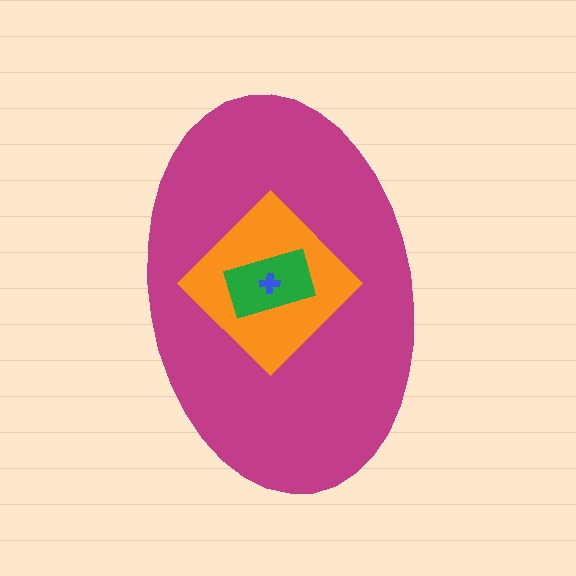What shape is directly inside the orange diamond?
The green rectangle.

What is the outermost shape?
The magenta ellipse.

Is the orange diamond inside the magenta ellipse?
Yes.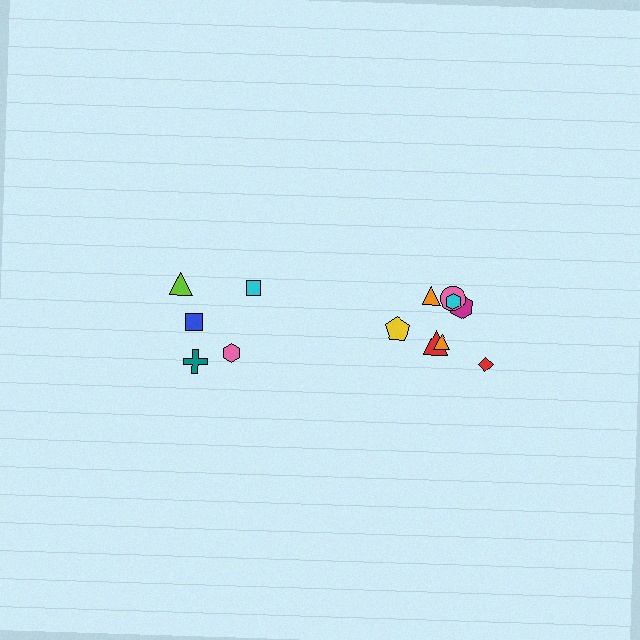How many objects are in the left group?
There are 5 objects.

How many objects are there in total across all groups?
There are 13 objects.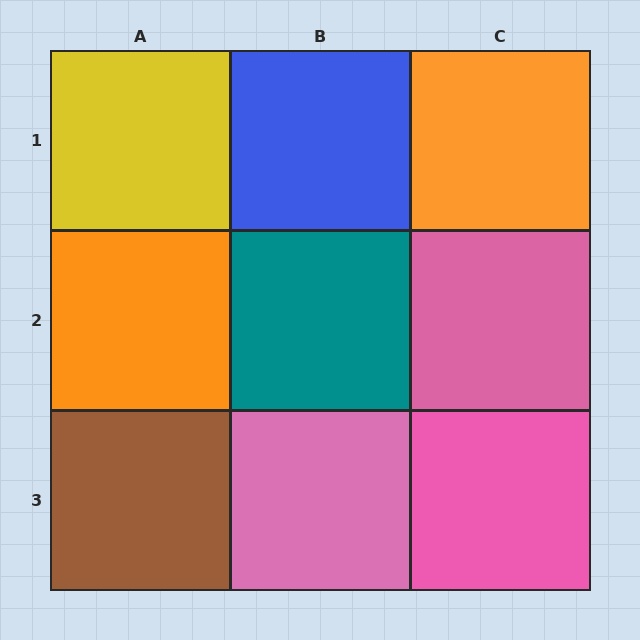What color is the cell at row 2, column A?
Orange.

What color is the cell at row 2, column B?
Teal.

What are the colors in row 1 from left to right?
Yellow, blue, orange.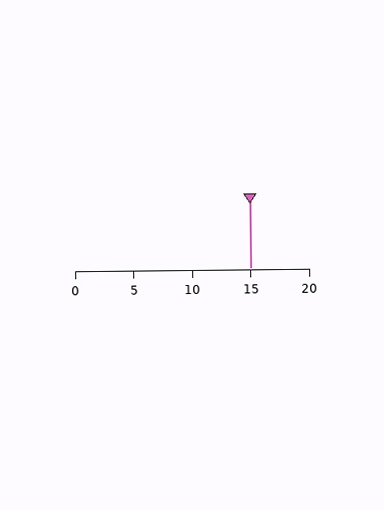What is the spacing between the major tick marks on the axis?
The major ticks are spaced 5 apart.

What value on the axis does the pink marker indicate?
The marker indicates approximately 15.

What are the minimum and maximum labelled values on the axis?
The axis runs from 0 to 20.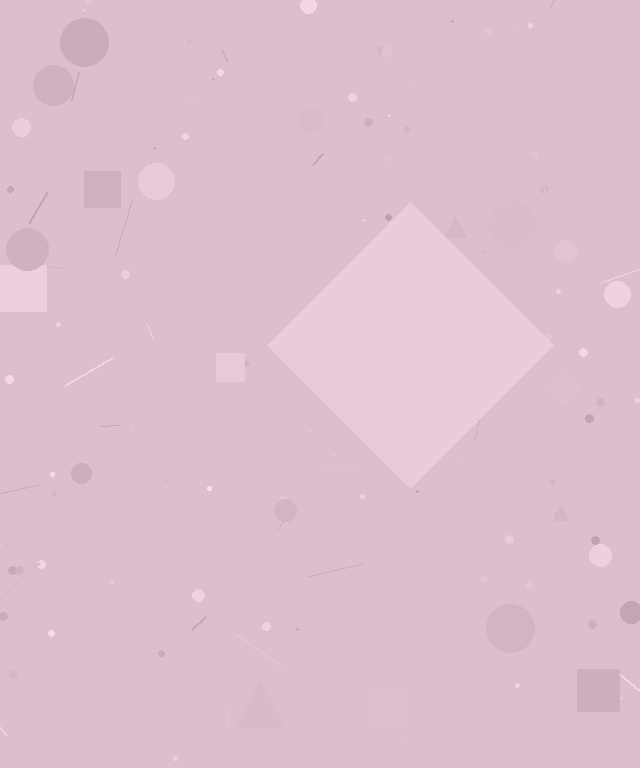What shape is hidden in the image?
A diamond is hidden in the image.